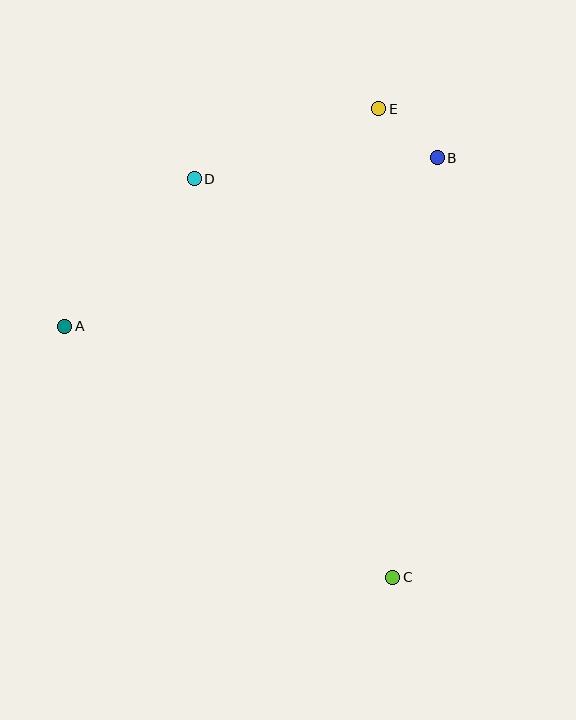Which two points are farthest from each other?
Points C and E are farthest from each other.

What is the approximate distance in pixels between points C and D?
The distance between C and D is approximately 445 pixels.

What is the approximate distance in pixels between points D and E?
The distance between D and E is approximately 197 pixels.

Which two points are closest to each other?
Points B and E are closest to each other.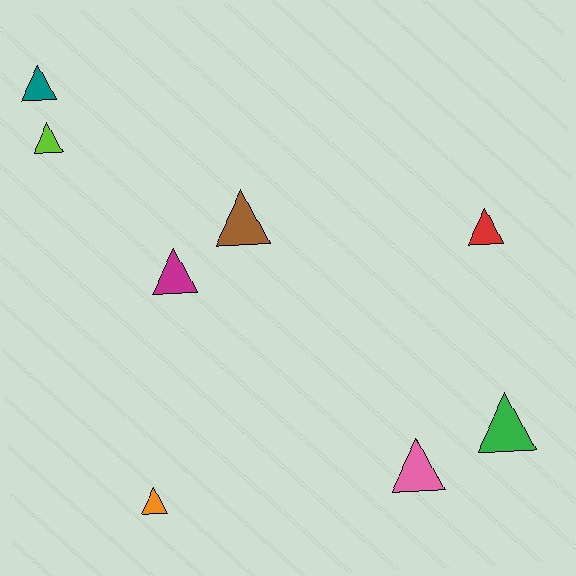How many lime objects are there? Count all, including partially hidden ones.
There is 1 lime object.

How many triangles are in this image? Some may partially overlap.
There are 8 triangles.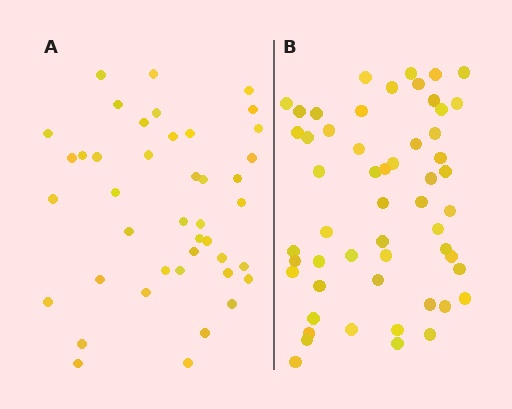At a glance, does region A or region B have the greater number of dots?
Region B (the right region) has more dots.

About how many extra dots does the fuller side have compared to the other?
Region B has roughly 12 or so more dots than region A.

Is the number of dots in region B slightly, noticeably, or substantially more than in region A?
Region B has noticeably more, but not dramatically so. The ratio is roughly 1.3 to 1.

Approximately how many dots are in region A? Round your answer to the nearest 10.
About 40 dots. (The exact count is 42, which rounds to 40.)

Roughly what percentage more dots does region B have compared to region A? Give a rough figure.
About 30% more.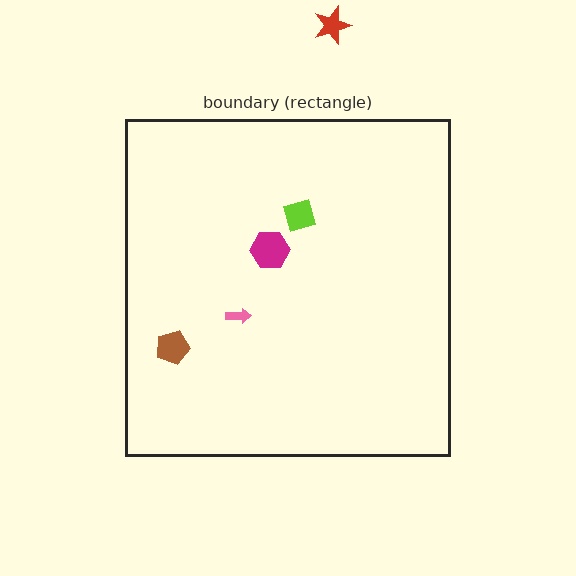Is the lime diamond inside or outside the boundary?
Inside.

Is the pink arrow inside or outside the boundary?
Inside.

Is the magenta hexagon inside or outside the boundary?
Inside.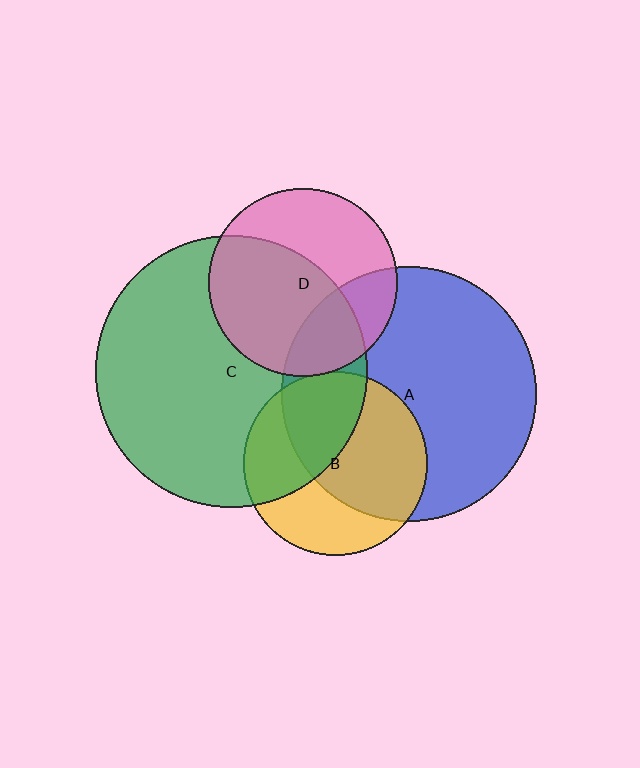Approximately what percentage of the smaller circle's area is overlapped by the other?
Approximately 40%.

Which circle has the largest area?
Circle C (green).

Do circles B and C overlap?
Yes.